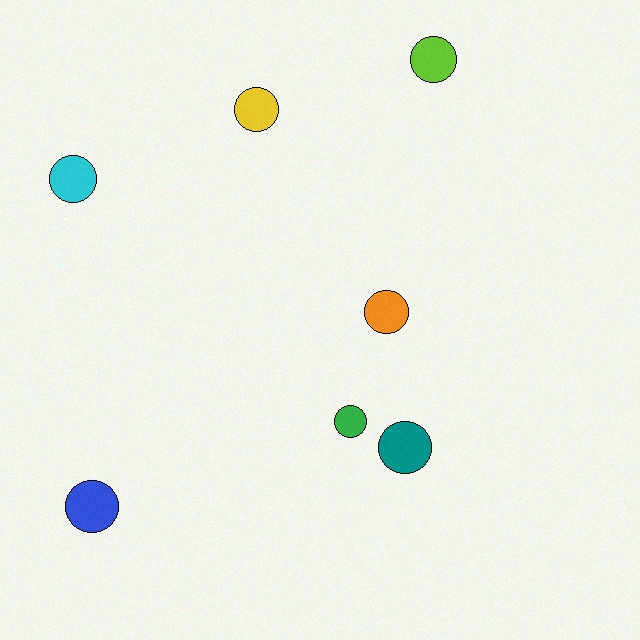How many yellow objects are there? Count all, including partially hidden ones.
There is 1 yellow object.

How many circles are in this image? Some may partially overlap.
There are 7 circles.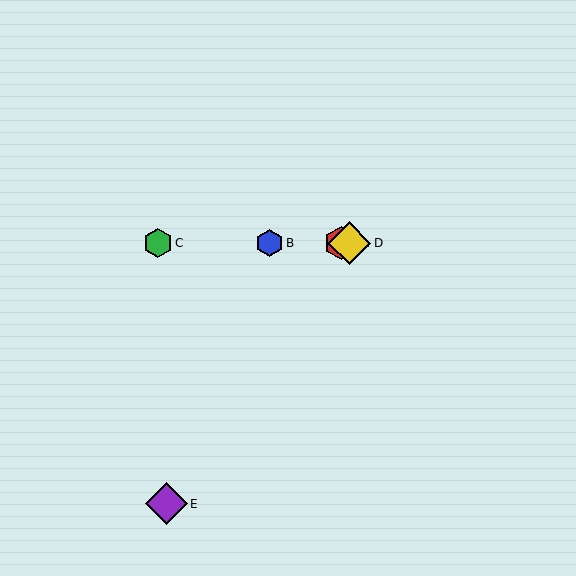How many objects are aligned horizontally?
4 objects (A, B, C, D) are aligned horizontally.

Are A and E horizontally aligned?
No, A is at y≈243 and E is at y≈504.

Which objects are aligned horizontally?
Objects A, B, C, D are aligned horizontally.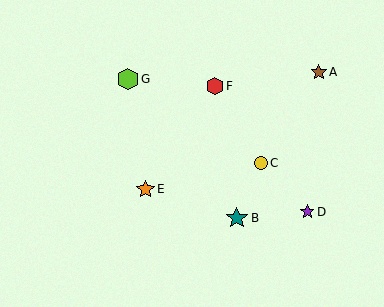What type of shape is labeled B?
Shape B is a teal star.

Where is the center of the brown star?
The center of the brown star is at (319, 72).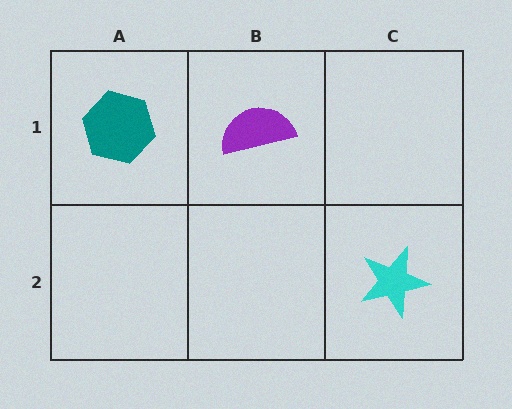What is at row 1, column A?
A teal hexagon.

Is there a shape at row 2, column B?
No, that cell is empty.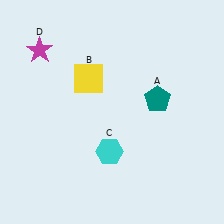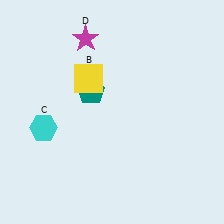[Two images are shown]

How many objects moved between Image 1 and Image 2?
3 objects moved between the two images.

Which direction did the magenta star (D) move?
The magenta star (D) moved right.